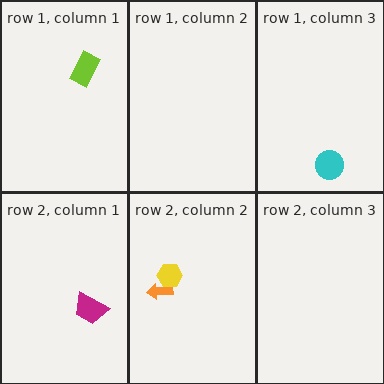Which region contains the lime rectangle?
The row 1, column 1 region.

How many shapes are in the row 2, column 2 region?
2.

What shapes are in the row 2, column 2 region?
The orange arrow, the yellow hexagon.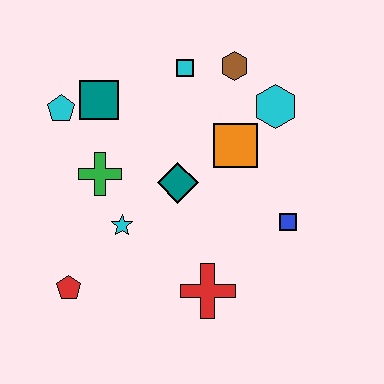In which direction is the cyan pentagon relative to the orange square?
The cyan pentagon is to the left of the orange square.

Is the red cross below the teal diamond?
Yes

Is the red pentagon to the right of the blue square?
No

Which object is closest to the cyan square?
The brown hexagon is closest to the cyan square.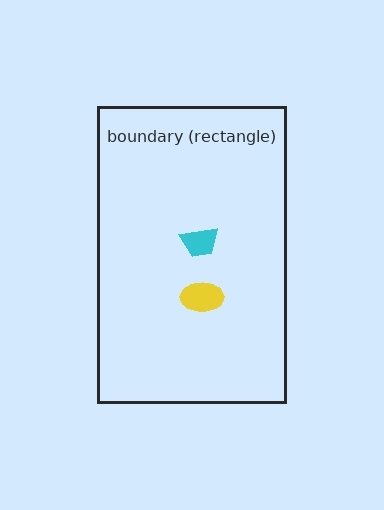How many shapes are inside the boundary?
2 inside, 0 outside.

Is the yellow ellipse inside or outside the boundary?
Inside.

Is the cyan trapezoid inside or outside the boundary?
Inside.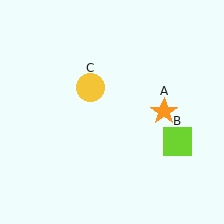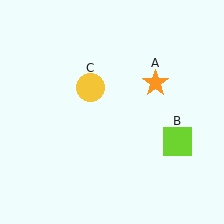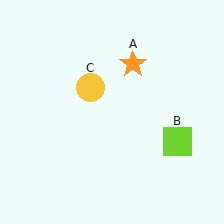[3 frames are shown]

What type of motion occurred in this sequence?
The orange star (object A) rotated counterclockwise around the center of the scene.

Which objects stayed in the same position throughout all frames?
Lime square (object B) and yellow circle (object C) remained stationary.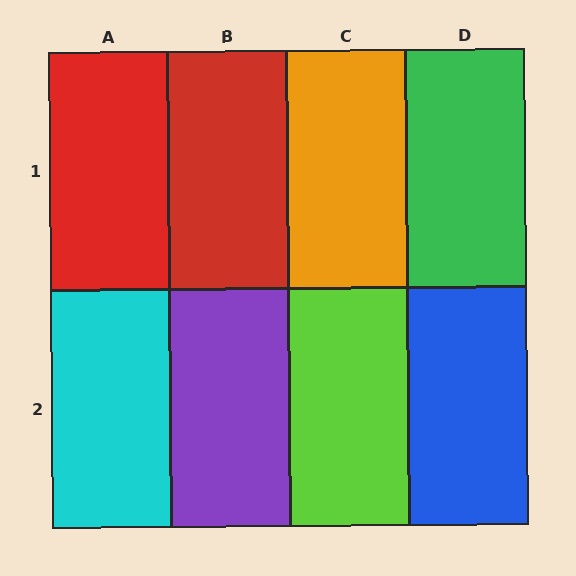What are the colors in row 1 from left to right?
Red, red, orange, green.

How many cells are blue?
1 cell is blue.